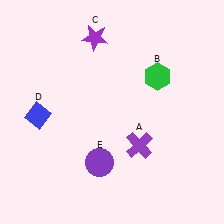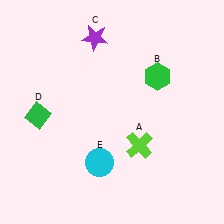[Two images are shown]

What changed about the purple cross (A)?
In Image 1, A is purple. In Image 2, it changed to lime.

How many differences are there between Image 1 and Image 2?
There are 3 differences between the two images.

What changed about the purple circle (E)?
In Image 1, E is purple. In Image 2, it changed to cyan.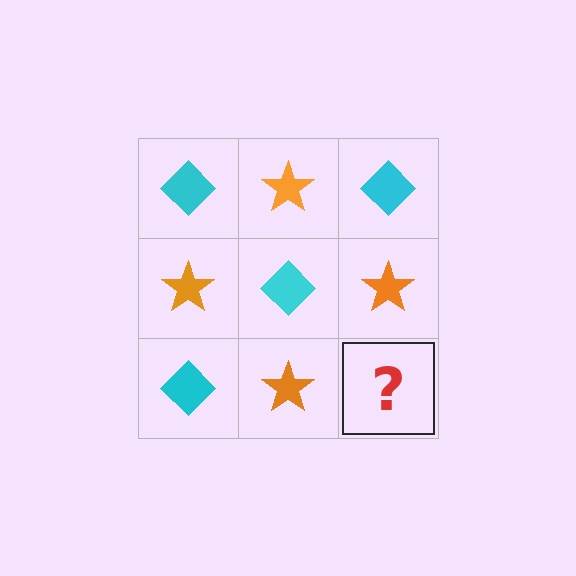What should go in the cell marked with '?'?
The missing cell should contain a cyan diamond.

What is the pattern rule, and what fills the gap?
The rule is that it alternates cyan diamond and orange star in a checkerboard pattern. The gap should be filled with a cyan diamond.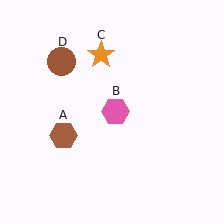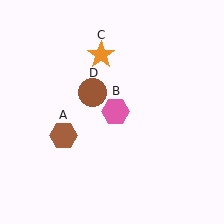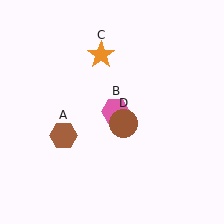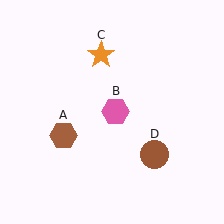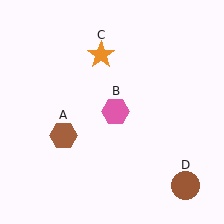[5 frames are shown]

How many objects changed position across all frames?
1 object changed position: brown circle (object D).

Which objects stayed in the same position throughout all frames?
Brown hexagon (object A) and pink hexagon (object B) and orange star (object C) remained stationary.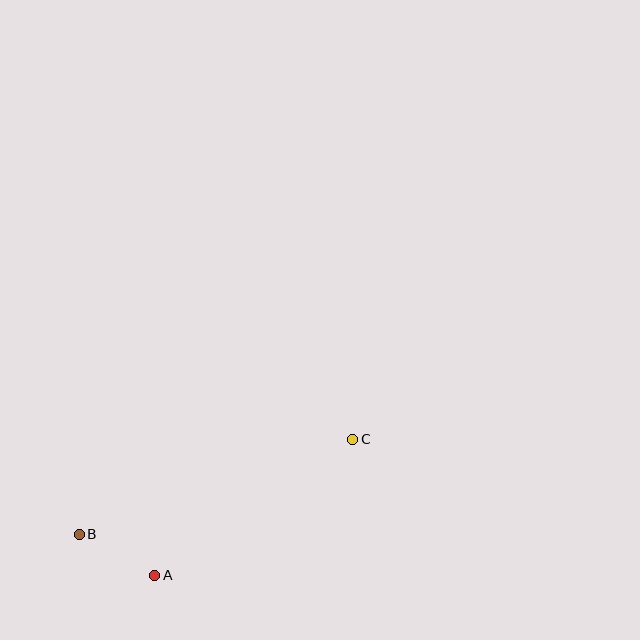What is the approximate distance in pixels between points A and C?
The distance between A and C is approximately 240 pixels.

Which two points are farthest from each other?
Points B and C are farthest from each other.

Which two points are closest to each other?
Points A and B are closest to each other.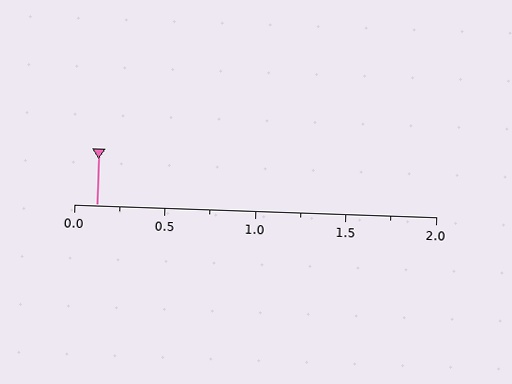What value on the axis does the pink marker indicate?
The marker indicates approximately 0.12.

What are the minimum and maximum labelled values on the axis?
The axis runs from 0.0 to 2.0.